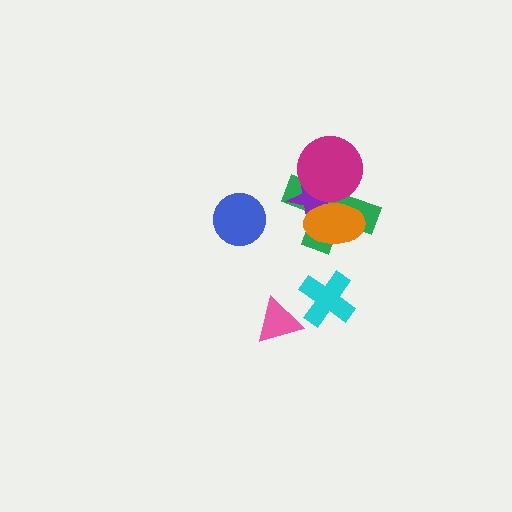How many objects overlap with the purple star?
3 objects overlap with the purple star.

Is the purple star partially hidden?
Yes, it is partially covered by another shape.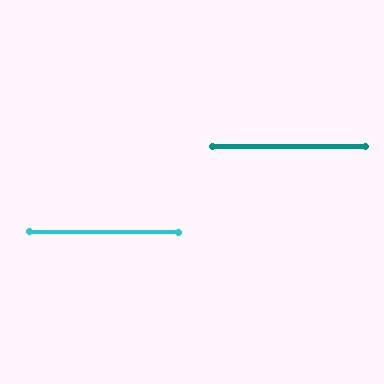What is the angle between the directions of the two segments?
Approximately 0 degrees.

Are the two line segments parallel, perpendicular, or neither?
Parallel — their directions differ by only 0.1°.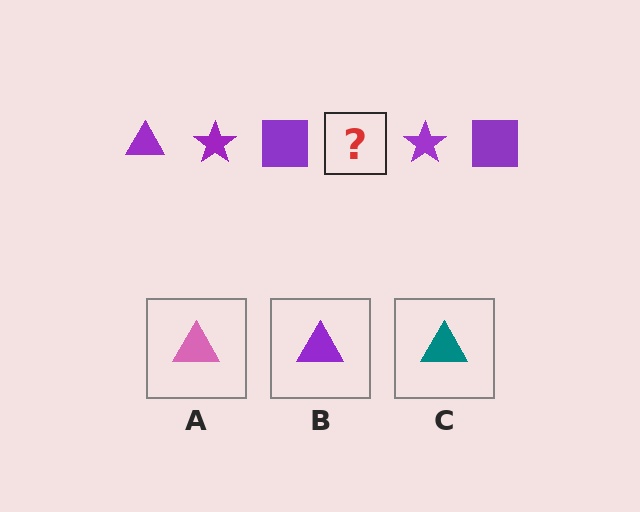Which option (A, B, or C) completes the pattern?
B.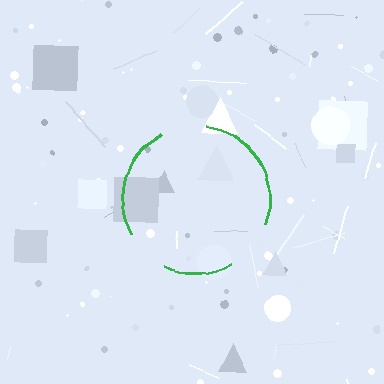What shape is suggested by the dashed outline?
The dashed outline suggests a circle.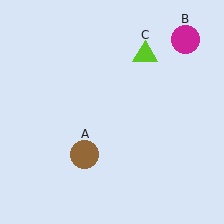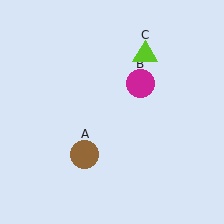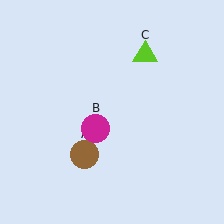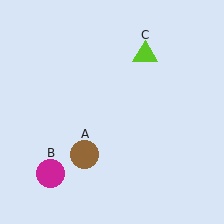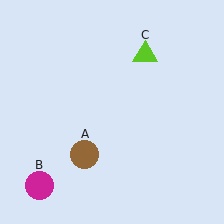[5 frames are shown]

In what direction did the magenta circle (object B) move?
The magenta circle (object B) moved down and to the left.